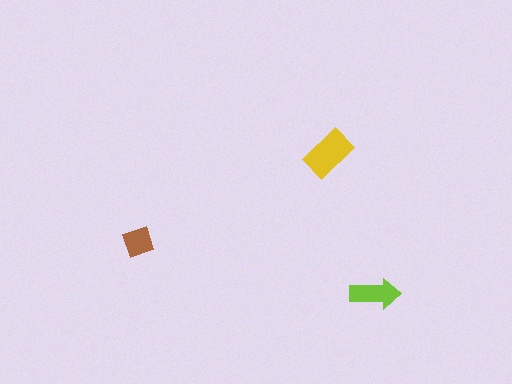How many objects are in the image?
There are 3 objects in the image.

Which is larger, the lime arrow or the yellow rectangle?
The yellow rectangle.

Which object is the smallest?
The brown diamond.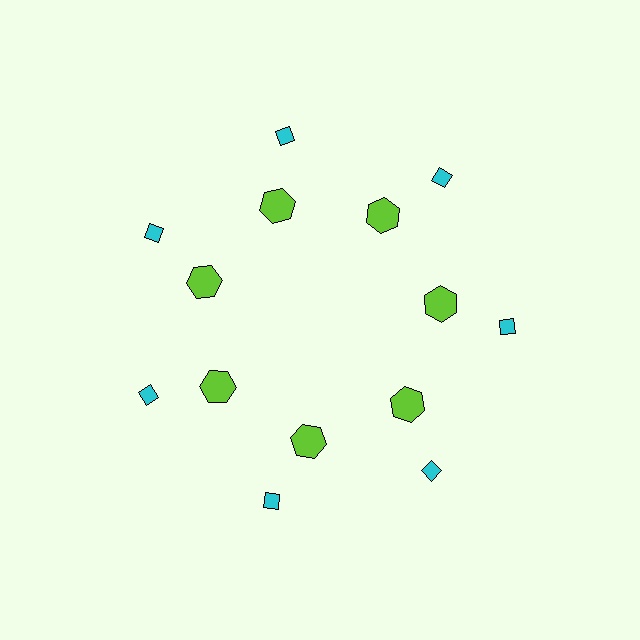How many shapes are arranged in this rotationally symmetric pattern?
There are 14 shapes, arranged in 7 groups of 2.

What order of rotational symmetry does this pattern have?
This pattern has 7-fold rotational symmetry.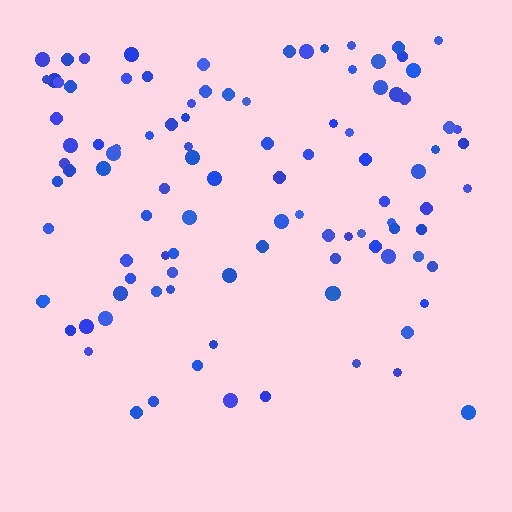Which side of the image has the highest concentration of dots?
The top.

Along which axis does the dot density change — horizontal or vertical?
Vertical.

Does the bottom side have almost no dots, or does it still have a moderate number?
Still a moderate number, just noticeably fewer than the top.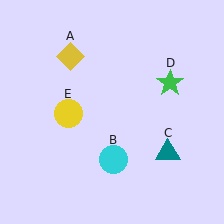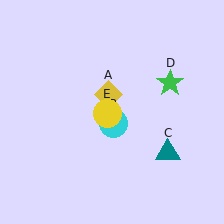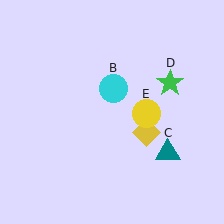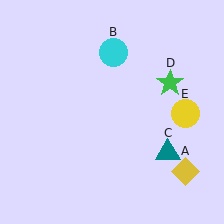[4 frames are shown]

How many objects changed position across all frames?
3 objects changed position: yellow diamond (object A), cyan circle (object B), yellow circle (object E).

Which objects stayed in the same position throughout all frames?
Teal triangle (object C) and green star (object D) remained stationary.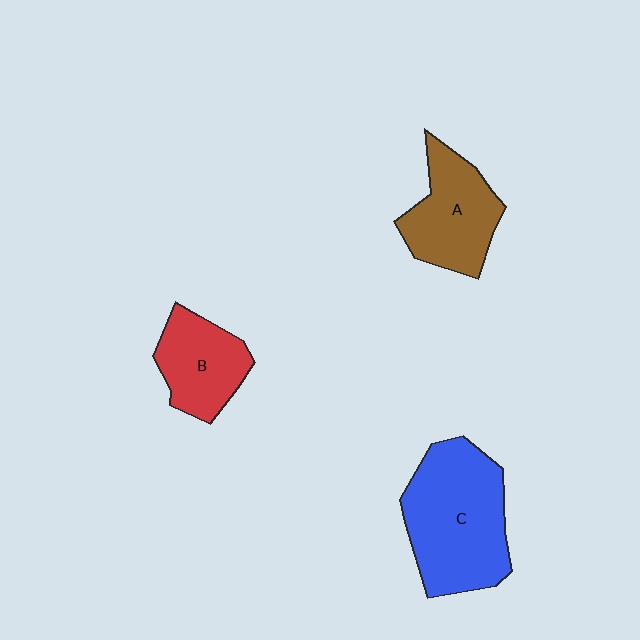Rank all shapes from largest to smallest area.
From largest to smallest: C (blue), A (brown), B (red).